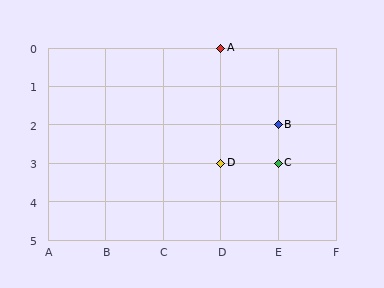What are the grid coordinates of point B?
Point B is at grid coordinates (E, 2).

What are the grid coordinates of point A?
Point A is at grid coordinates (D, 0).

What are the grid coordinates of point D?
Point D is at grid coordinates (D, 3).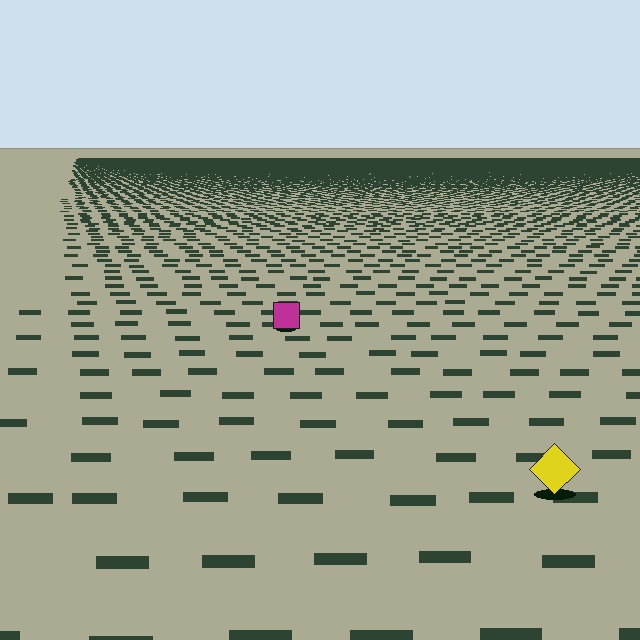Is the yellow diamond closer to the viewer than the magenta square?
Yes. The yellow diamond is closer — you can tell from the texture gradient: the ground texture is coarser near it.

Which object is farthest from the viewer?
The magenta square is farthest from the viewer. It appears smaller and the ground texture around it is denser.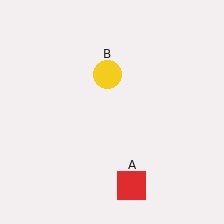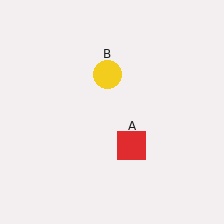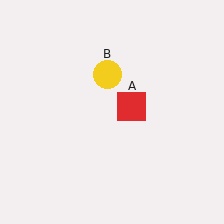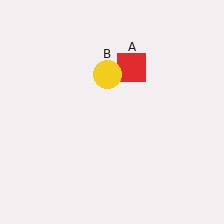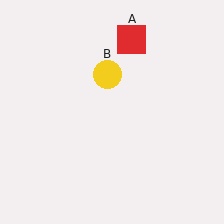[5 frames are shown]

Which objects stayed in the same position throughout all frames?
Yellow circle (object B) remained stationary.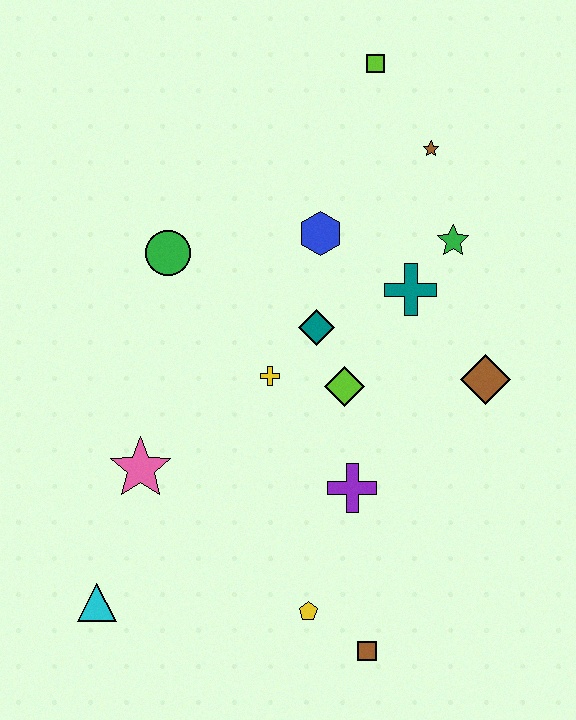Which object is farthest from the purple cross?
The lime square is farthest from the purple cross.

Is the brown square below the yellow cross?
Yes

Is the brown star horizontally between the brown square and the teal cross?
No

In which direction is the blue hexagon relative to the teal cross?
The blue hexagon is to the left of the teal cross.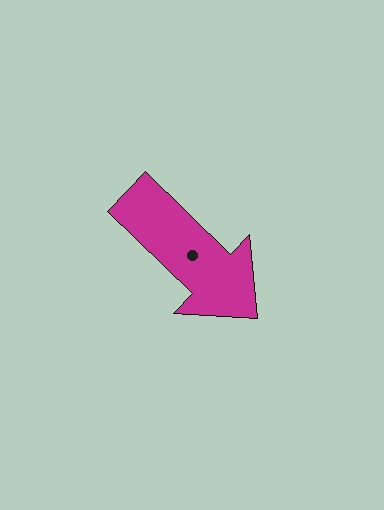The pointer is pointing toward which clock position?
Roughly 4 o'clock.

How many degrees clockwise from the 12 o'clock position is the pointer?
Approximately 134 degrees.